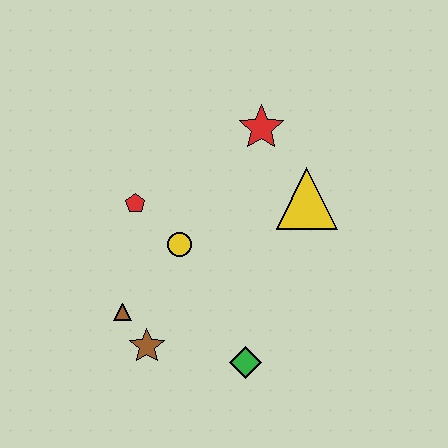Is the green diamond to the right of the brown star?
Yes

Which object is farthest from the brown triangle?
The red star is farthest from the brown triangle.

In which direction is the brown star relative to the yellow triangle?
The brown star is to the left of the yellow triangle.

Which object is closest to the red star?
The yellow triangle is closest to the red star.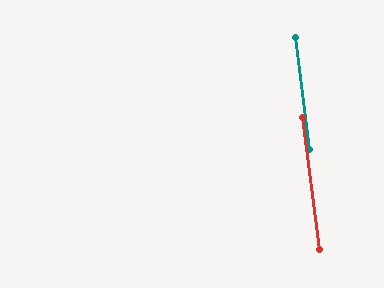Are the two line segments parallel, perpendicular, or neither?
Parallel — their directions differ by only 0.4°.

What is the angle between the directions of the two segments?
Approximately 0 degrees.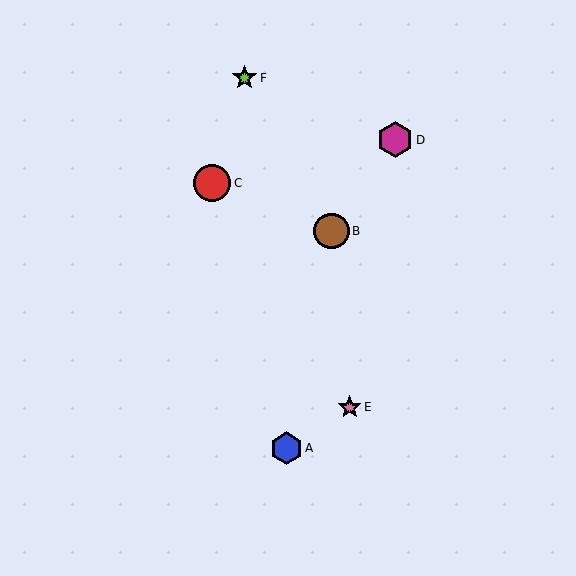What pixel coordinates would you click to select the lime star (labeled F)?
Click at (244, 78) to select the lime star F.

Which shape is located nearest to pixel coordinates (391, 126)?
The magenta hexagon (labeled D) at (395, 140) is nearest to that location.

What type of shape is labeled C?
Shape C is a red circle.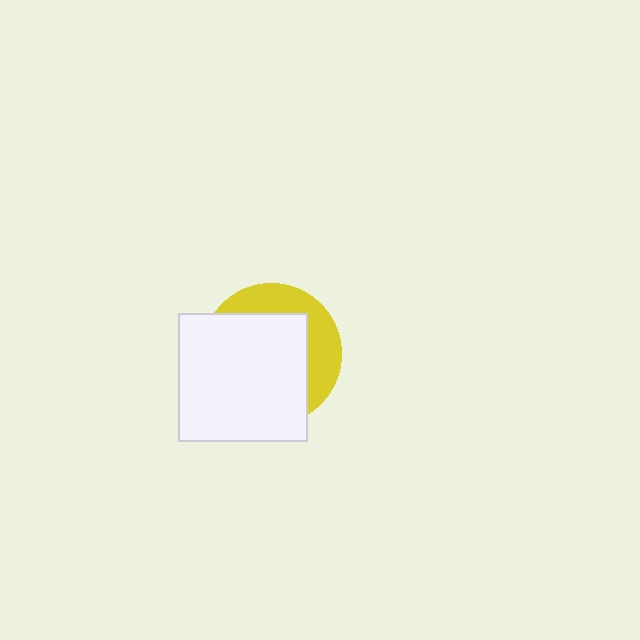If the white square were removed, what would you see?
You would see the complete yellow circle.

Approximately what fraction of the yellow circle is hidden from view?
Roughly 67% of the yellow circle is hidden behind the white square.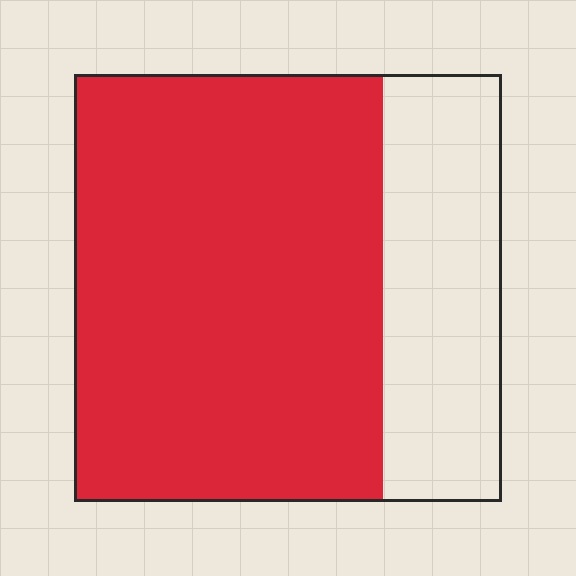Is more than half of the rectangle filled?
Yes.